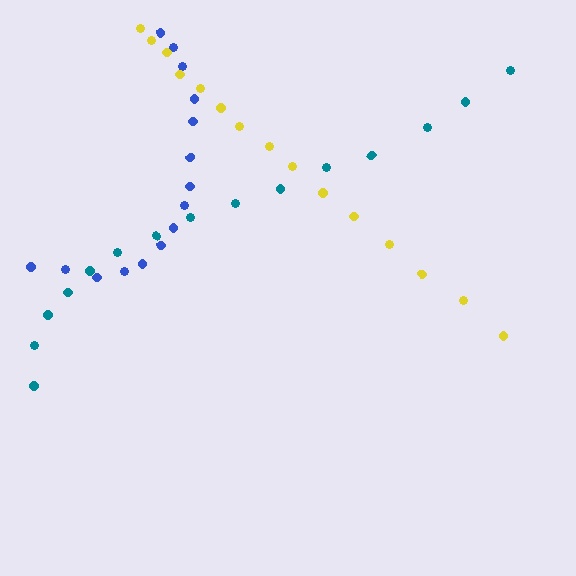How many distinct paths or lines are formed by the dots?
There are 3 distinct paths.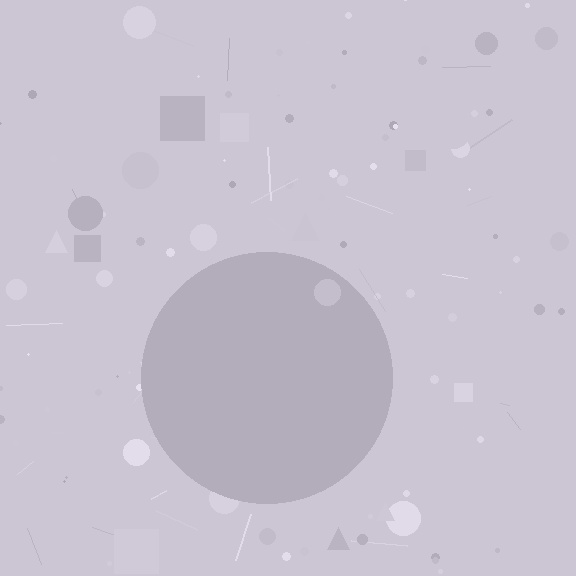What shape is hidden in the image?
A circle is hidden in the image.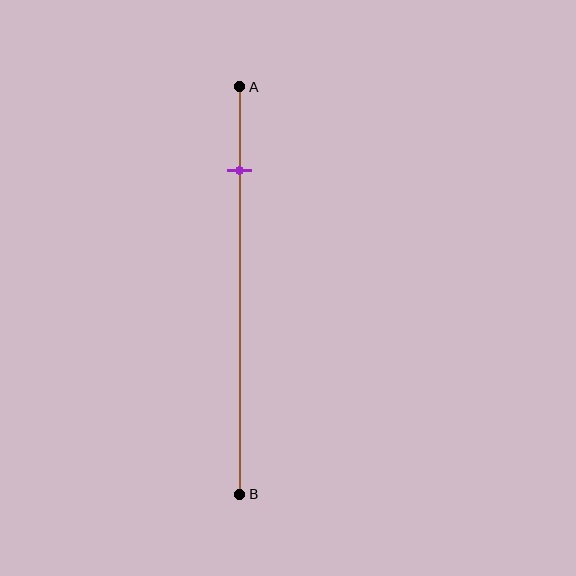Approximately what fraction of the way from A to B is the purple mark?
The purple mark is approximately 20% of the way from A to B.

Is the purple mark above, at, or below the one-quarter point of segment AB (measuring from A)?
The purple mark is above the one-quarter point of segment AB.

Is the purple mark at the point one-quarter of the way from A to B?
No, the mark is at about 20% from A, not at the 25% one-quarter point.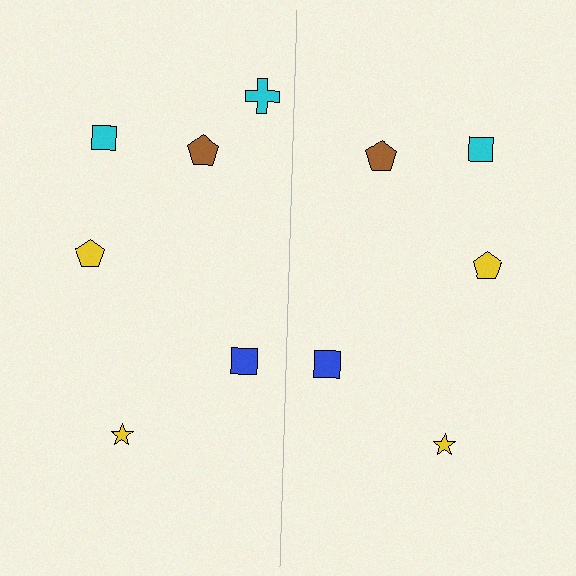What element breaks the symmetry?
A cyan cross is missing from the right side.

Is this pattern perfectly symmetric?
No, the pattern is not perfectly symmetric. A cyan cross is missing from the right side.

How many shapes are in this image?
There are 11 shapes in this image.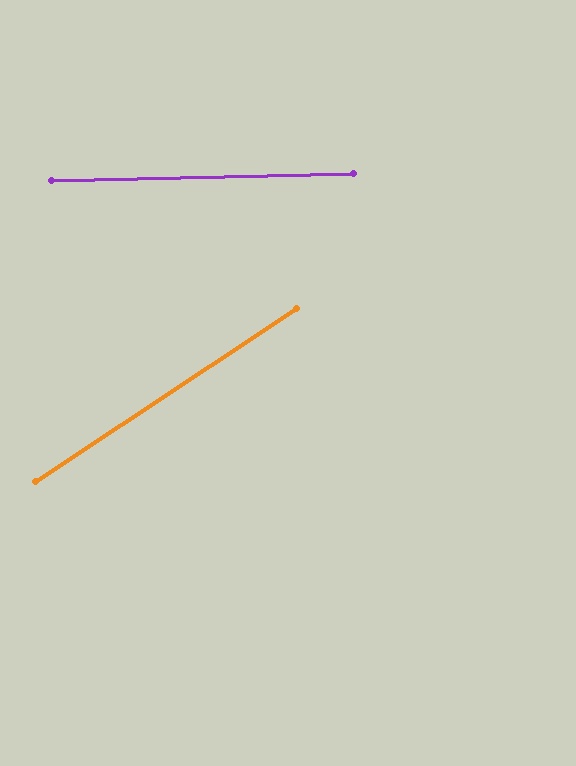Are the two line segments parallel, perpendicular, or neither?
Neither parallel nor perpendicular — they differ by about 32°.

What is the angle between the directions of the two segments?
Approximately 32 degrees.